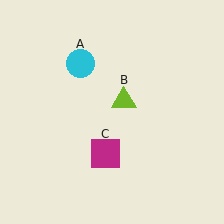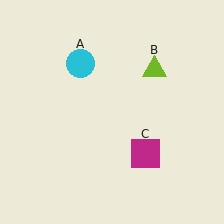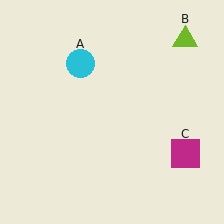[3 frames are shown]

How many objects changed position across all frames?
2 objects changed position: lime triangle (object B), magenta square (object C).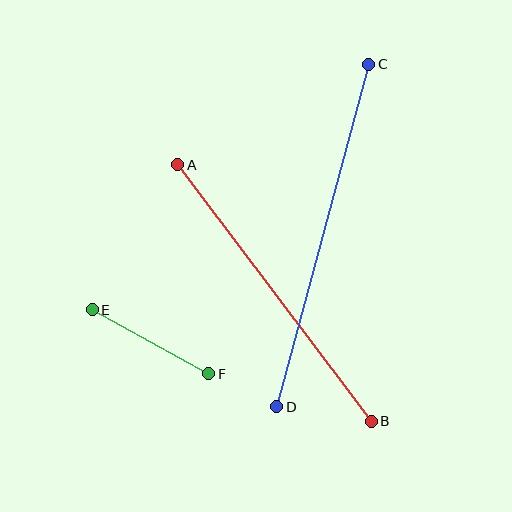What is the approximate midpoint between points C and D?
The midpoint is at approximately (323, 235) pixels.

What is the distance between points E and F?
The distance is approximately 133 pixels.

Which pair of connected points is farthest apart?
Points C and D are farthest apart.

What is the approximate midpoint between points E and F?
The midpoint is at approximately (150, 342) pixels.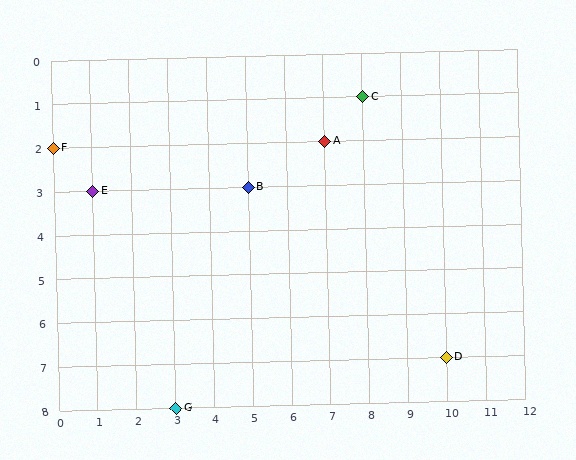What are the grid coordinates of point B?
Point B is at grid coordinates (5, 3).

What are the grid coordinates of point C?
Point C is at grid coordinates (8, 1).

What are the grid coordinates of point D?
Point D is at grid coordinates (10, 7).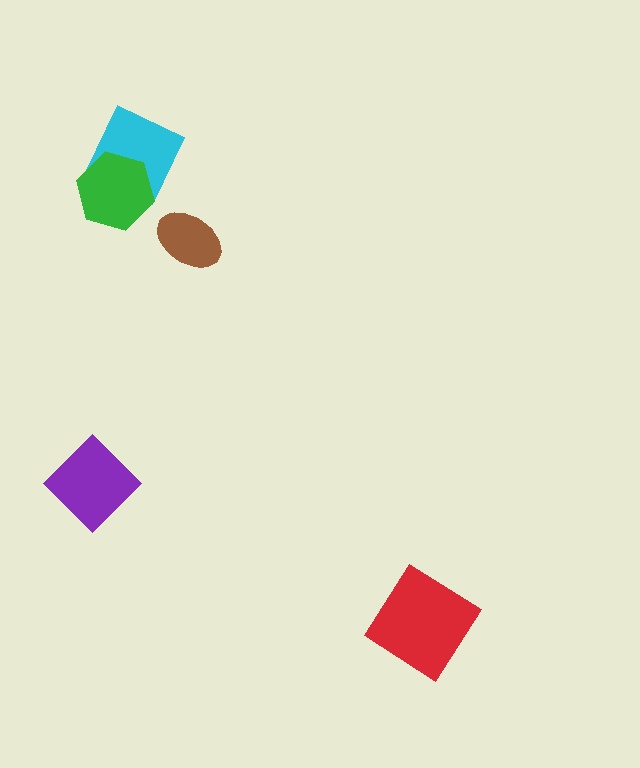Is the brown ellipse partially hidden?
No, no other shape covers it.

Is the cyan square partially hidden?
Yes, it is partially covered by another shape.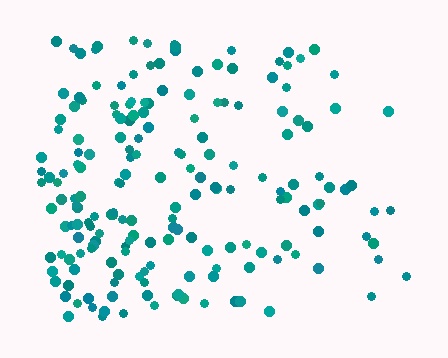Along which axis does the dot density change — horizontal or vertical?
Horizontal.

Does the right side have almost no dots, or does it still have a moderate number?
Still a moderate number, just noticeably fewer than the left.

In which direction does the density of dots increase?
From right to left, with the left side densest.